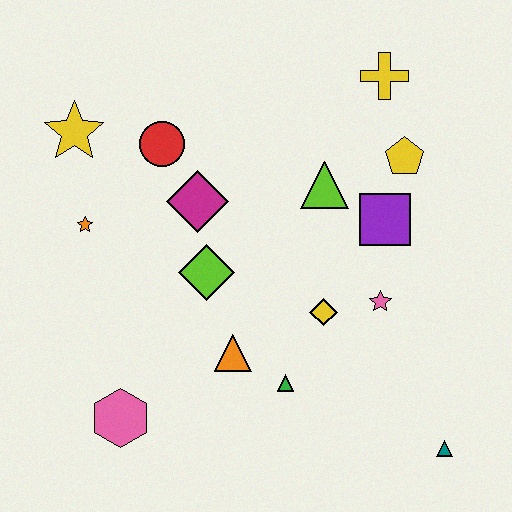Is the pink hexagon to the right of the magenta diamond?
No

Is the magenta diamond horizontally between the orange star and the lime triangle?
Yes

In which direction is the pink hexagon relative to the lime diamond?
The pink hexagon is below the lime diamond.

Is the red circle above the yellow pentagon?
Yes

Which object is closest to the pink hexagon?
The orange triangle is closest to the pink hexagon.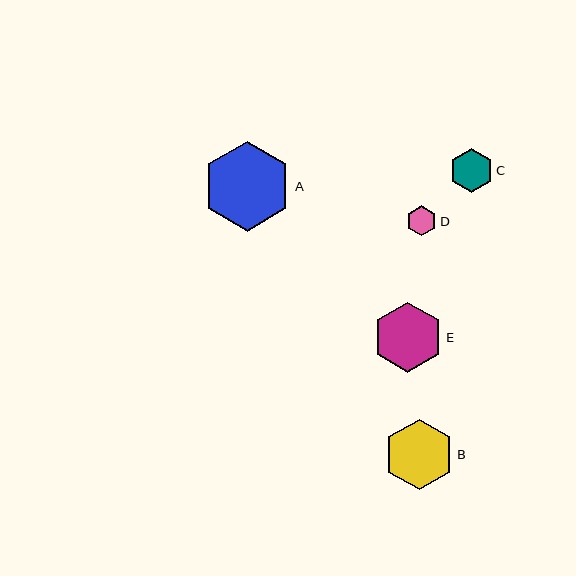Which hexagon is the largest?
Hexagon A is the largest with a size of approximately 90 pixels.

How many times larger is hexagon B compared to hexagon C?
Hexagon B is approximately 1.6 times the size of hexagon C.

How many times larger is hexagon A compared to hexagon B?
Hexagon A is approximately 1.3 times the size of hexagon B.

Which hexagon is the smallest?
Hexagon D is the smallest with a size of approximately 31 pixels.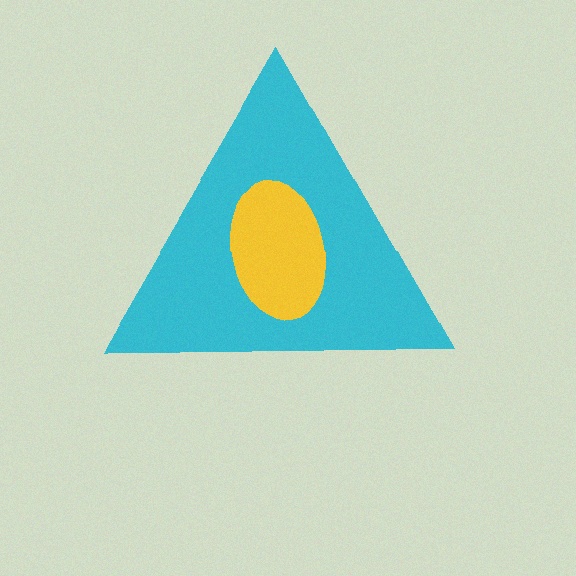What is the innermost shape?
The yellow ellipse.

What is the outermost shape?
The cyan triangle.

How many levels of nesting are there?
2.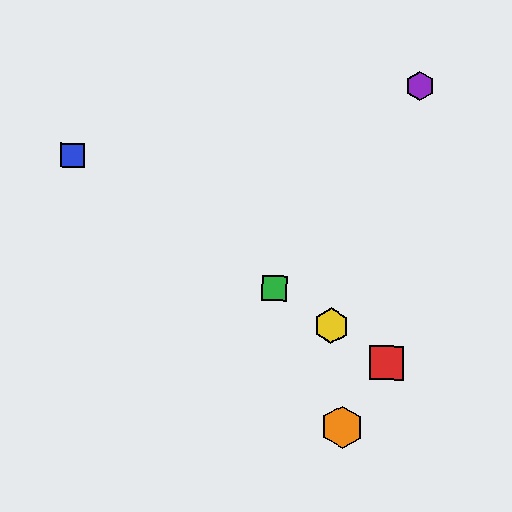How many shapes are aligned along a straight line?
4 shapes (the red square, the blue square, the green square, the yellow hexagon) are aligned along a straight line.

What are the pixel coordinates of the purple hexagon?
The purple hexagon is at (420, 86).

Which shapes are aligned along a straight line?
The red square, the blue square, the green square, the yellow hexagon are aligned along a straight line.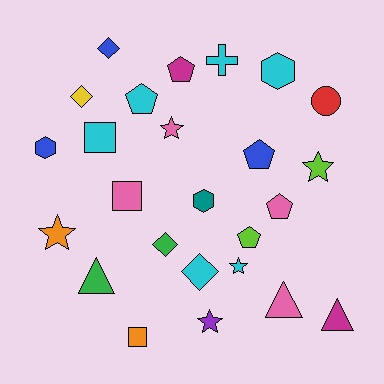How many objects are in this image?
There are 25 objects.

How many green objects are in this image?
There are 2 green objects.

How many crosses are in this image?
There is 1 cross.